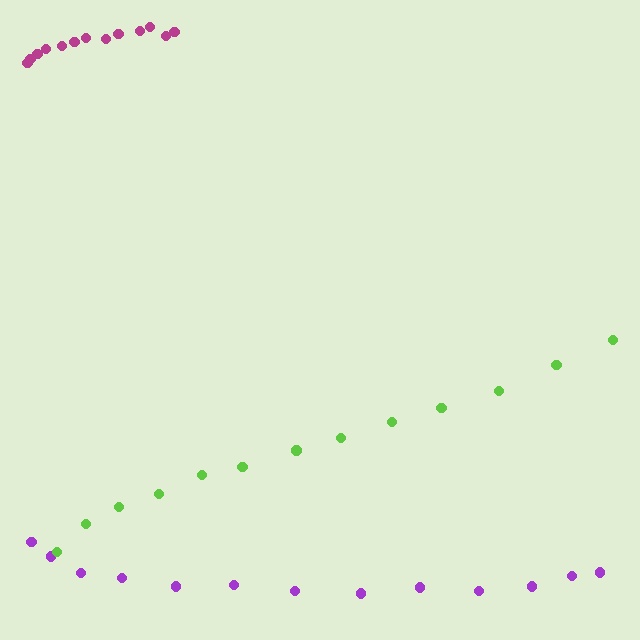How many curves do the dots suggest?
There are 3 distinct paths.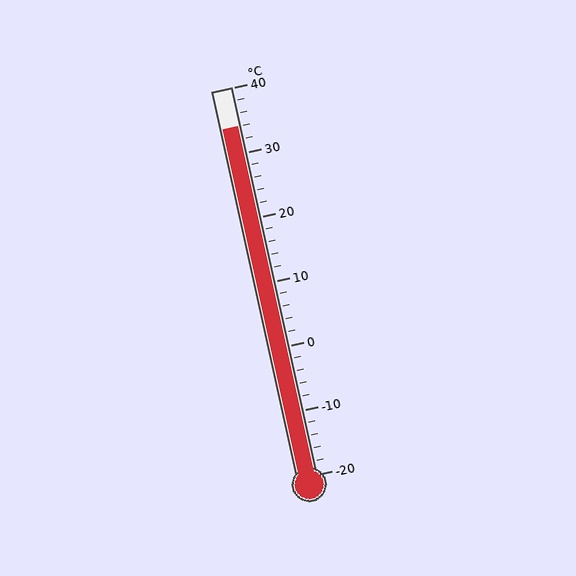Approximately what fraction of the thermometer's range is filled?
The thermometer is filled to approximately 90% of its range.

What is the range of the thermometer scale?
The thermometer scale ranges from -20°C to 40°C.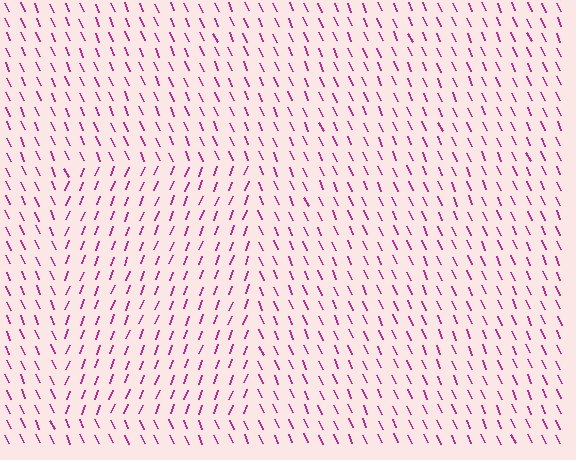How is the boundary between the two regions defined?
The boundary is defined purely by a change in line orientation (approximately 45 degrees difference). All lines are the same color and thickness.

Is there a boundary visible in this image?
Yes, there is a texture boundary formed by a change in line orientation.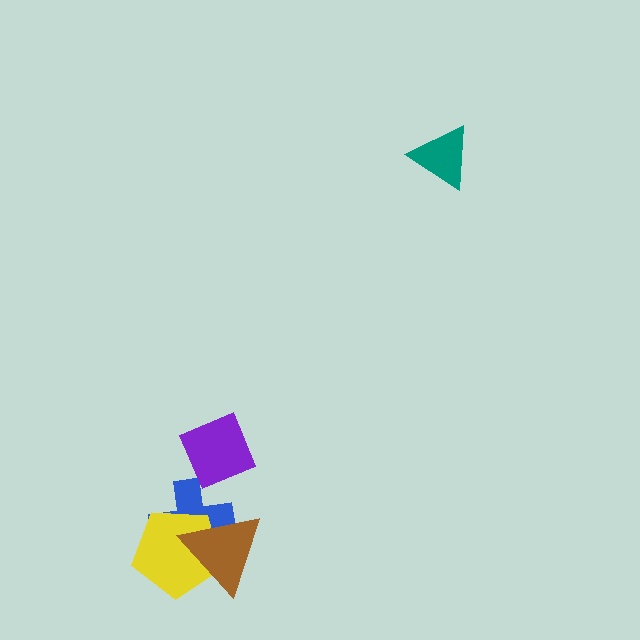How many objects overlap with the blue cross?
2 objects overlap with the blue cross.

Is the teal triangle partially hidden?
No, no other shape covers it.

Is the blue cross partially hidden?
Yes, it is partially covered by another shape.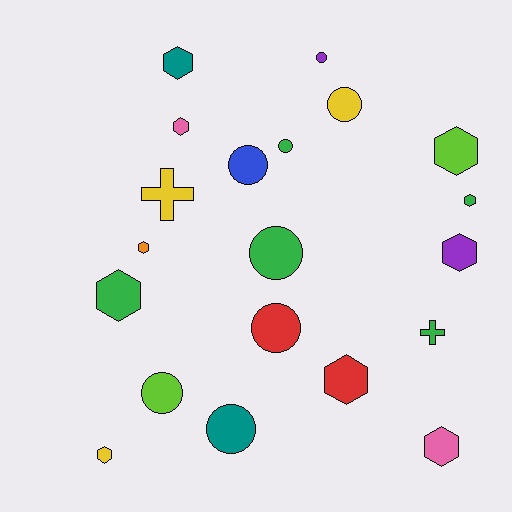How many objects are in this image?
There are 20 objects.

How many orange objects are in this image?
There is 1 orange object.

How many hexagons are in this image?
There are 10 hexagons.